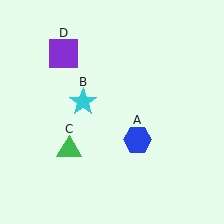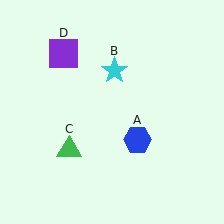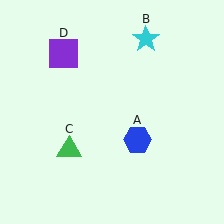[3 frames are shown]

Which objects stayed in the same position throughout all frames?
Blue hexagon (object A) and green triangle (object C) and purple square (object D) remained stationary.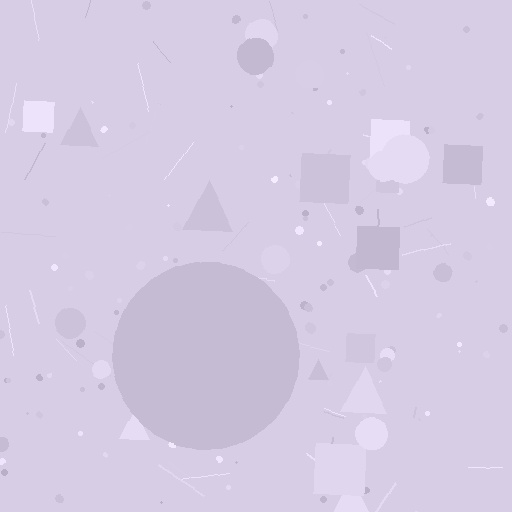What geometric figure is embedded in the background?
A circle is embedded in the background.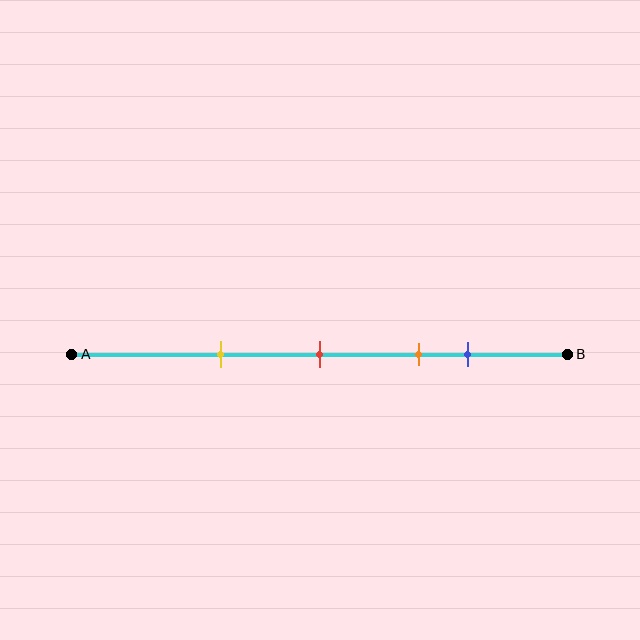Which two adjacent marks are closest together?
The orange and blue marks are the closest adjacent pair.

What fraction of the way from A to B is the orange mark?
The orange mark is approximately 70% (0.7) of the way from A to B.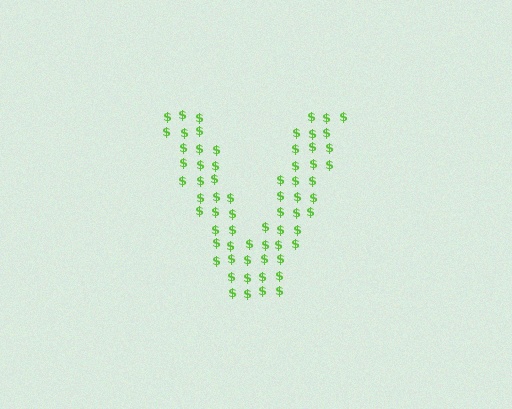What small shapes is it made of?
It is made of small dollar signs.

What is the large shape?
The large shape is the letter V.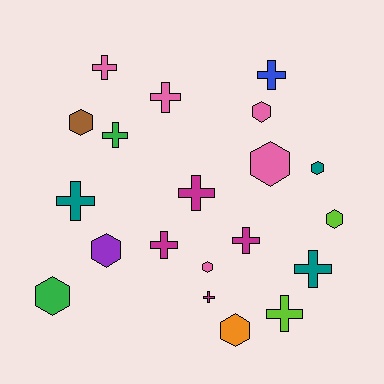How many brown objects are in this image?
There is 1 brown object.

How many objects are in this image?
There are 20 objects.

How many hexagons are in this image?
There are 9 hexagons.